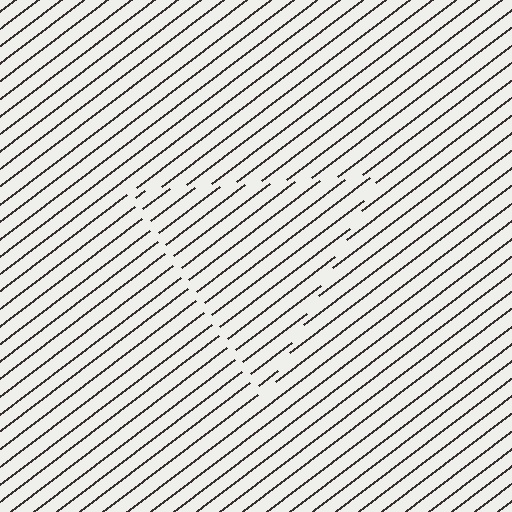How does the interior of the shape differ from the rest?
The interior of the shape contains the same grating, shifted by half a period — the contour is defined by the phase discontinuity where line-ends from the inner and outer gratings abut.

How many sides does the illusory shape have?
3 sides — the line-ends trace a triangle.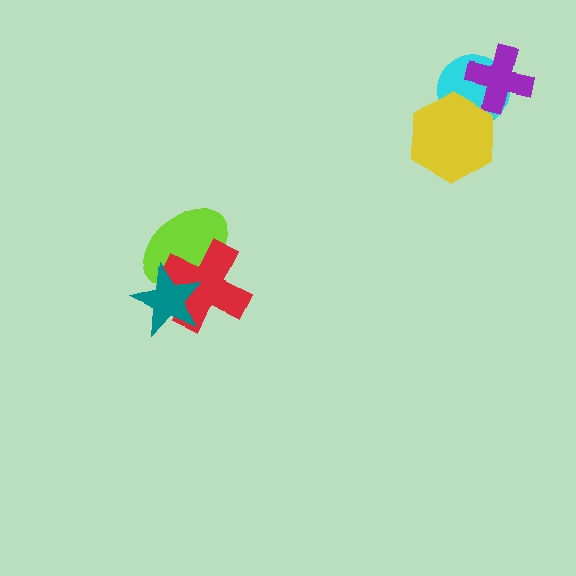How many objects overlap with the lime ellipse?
2 objects overlap with the lime ellipse.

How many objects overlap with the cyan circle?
2 objects overlap with the cyan circle.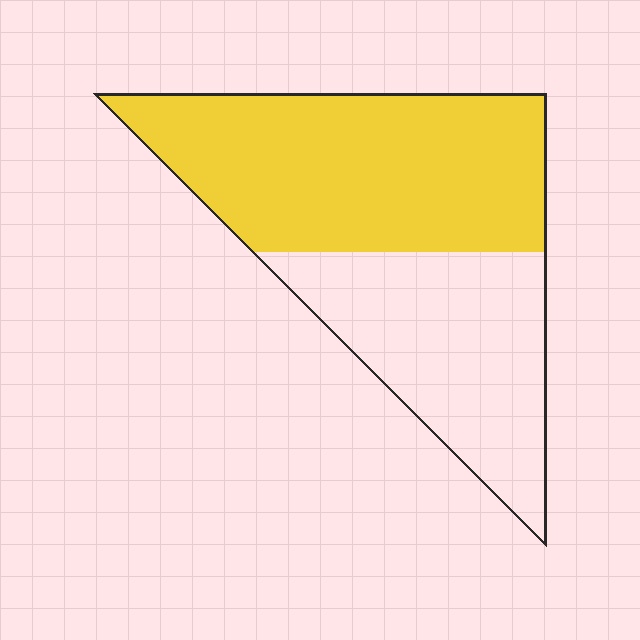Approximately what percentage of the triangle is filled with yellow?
Approximately 60%.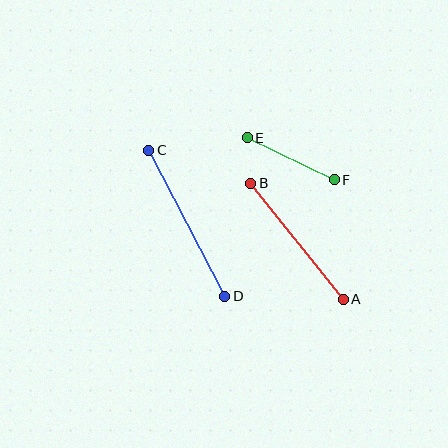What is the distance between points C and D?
The distance is approximately 164 pixels.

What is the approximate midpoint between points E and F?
The midpoint is at approximately (291, 159) pixels.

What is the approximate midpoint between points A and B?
The midpoint is at approximately (297, 241) pixels.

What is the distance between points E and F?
The distance is approximately 97 pixels.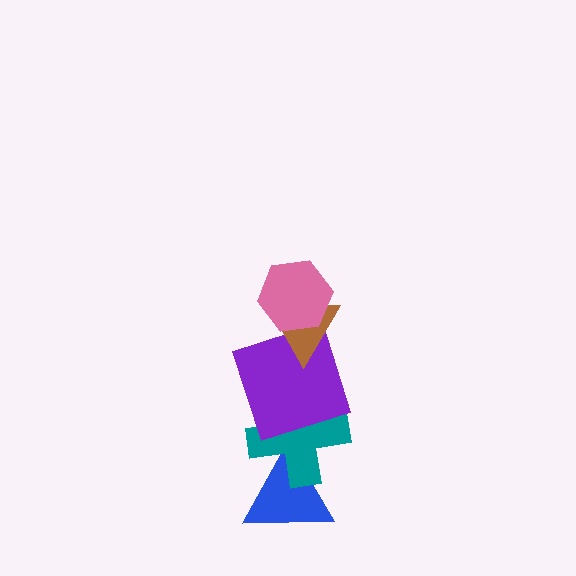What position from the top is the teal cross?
The teal cross is 4th from the top.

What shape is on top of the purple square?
The brown triangle is on top of the purple square.